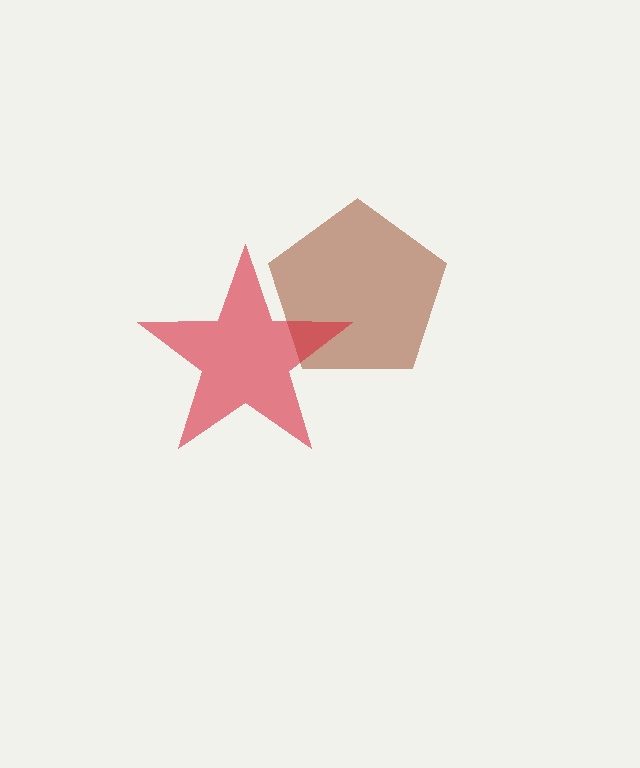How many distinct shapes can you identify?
There are 2 distinct shapes: a brown pentagon, a red star.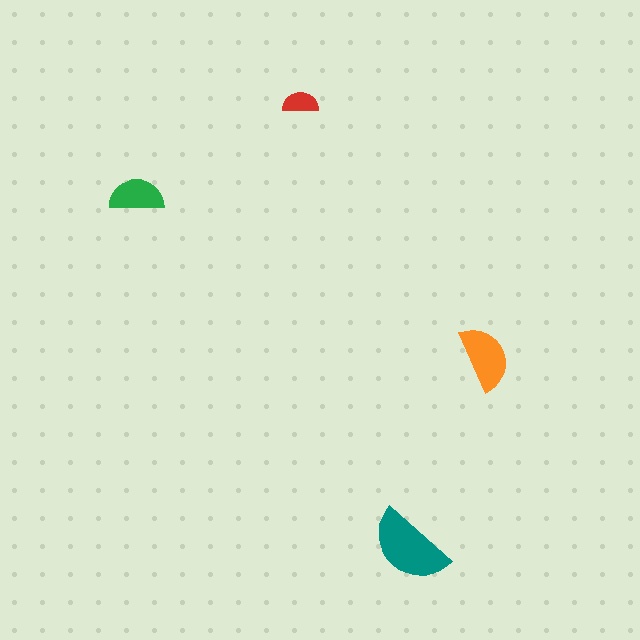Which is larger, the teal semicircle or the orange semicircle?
The teal one.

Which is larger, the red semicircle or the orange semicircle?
The orange one.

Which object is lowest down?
The teal semicircle is bottommost.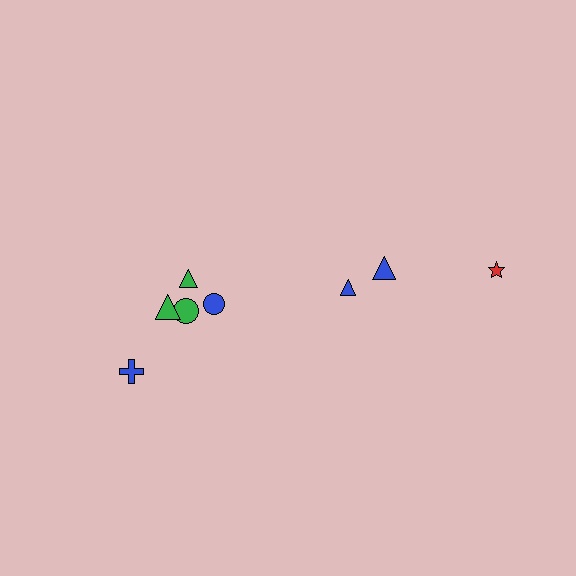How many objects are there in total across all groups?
There are 8 objects.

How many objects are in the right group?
There are 3 objects.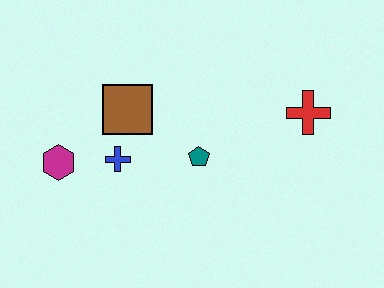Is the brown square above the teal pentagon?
Yes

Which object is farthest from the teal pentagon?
The magenta hexagon is farthest from the teal pentagon.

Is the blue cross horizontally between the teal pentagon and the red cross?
No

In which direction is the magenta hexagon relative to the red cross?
The magenta hexagon is to the left of the red cross.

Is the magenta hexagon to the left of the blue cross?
Yes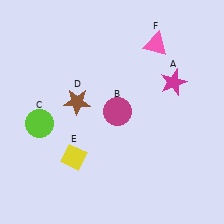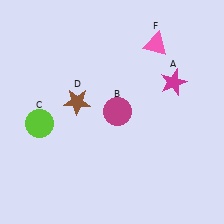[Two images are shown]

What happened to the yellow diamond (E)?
The yellow diamond (E) was removed in Image 2. It was in the bottom-left area of Image 1.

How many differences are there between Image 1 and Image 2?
There is 1 difference between the two images.